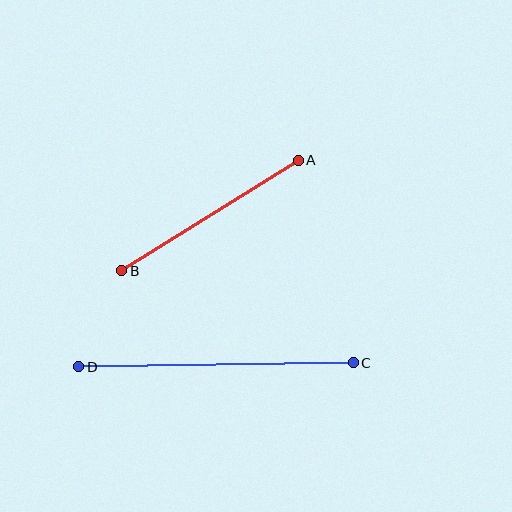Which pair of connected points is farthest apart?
Points C and D are farthest apart.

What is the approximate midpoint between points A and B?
The midpoint is at approximately (210, 216) pixels.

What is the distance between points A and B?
The distance is approximately 208 pixels.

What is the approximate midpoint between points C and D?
The midpoint is at approximately (216, 365) pixels.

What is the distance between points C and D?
The distance is approximately 274 pixels.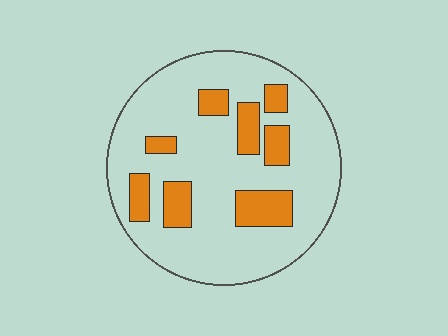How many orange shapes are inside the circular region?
8.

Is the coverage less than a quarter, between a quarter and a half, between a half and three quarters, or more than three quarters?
Less than a quarter.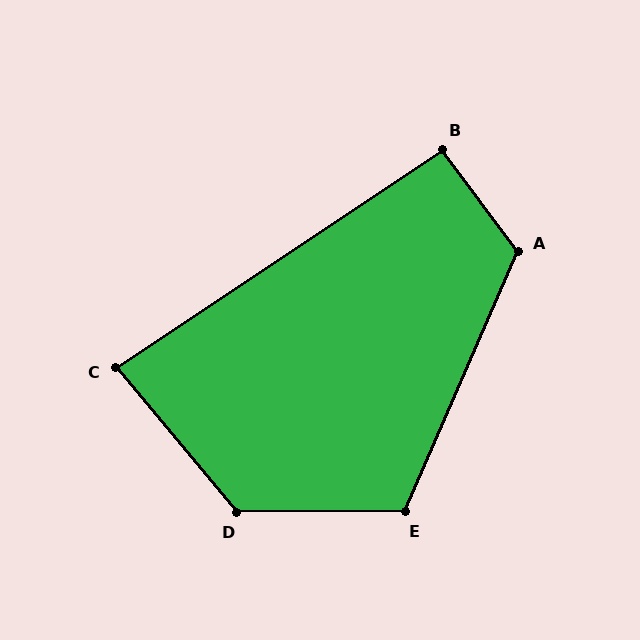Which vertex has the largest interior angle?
D, at approximately 130 degrees.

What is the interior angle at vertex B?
Approximately 93 degrees (approximately right).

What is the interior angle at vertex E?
Approximately 114 degrees (obtuse).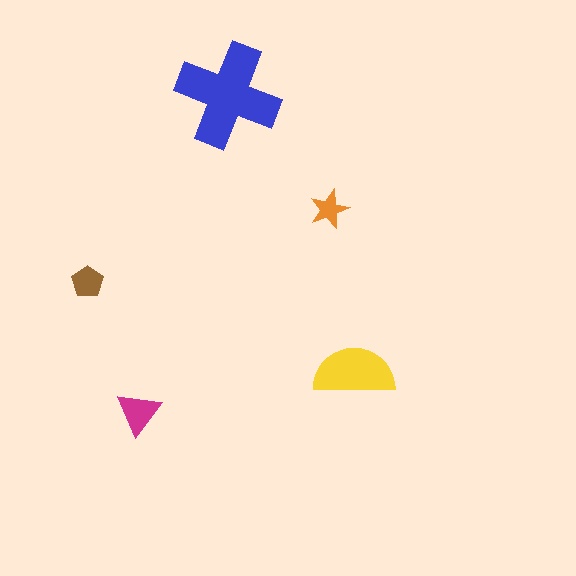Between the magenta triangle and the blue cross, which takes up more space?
The blue cross.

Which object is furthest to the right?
The yellow semicircle is rightmost.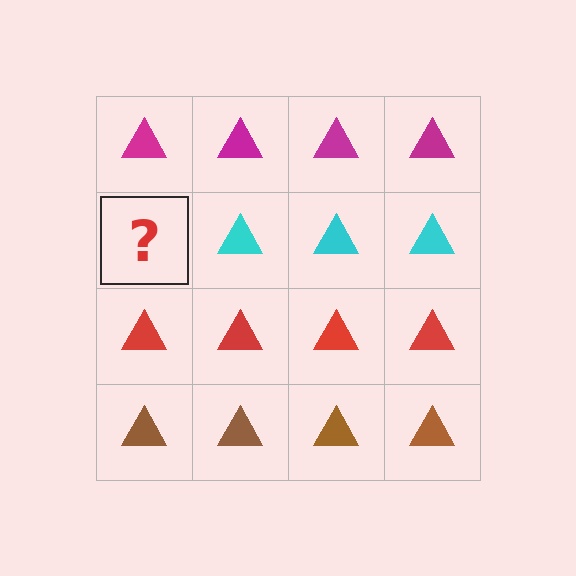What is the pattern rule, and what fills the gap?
The rule is that each row has a consistent color. The gap should be filled with a cyan triangle.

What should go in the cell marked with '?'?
The missing cell should contain a cyan triangle.